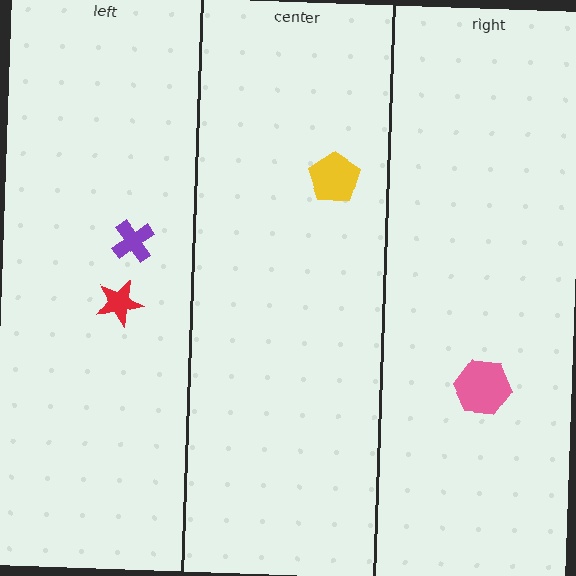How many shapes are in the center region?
1.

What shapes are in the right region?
The pink hexagon.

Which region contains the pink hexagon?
The right region.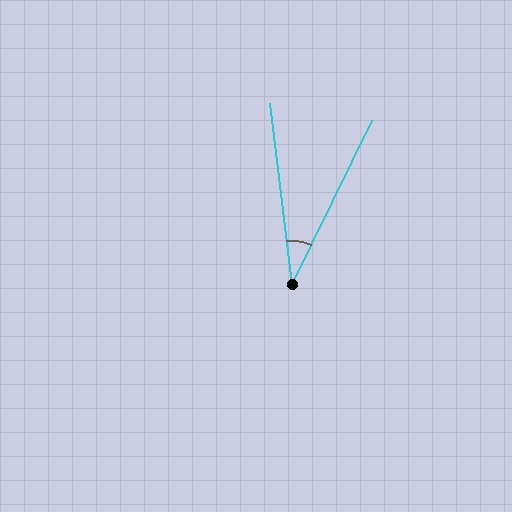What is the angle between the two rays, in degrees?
Approximately 33 degrees.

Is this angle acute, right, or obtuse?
It is acute.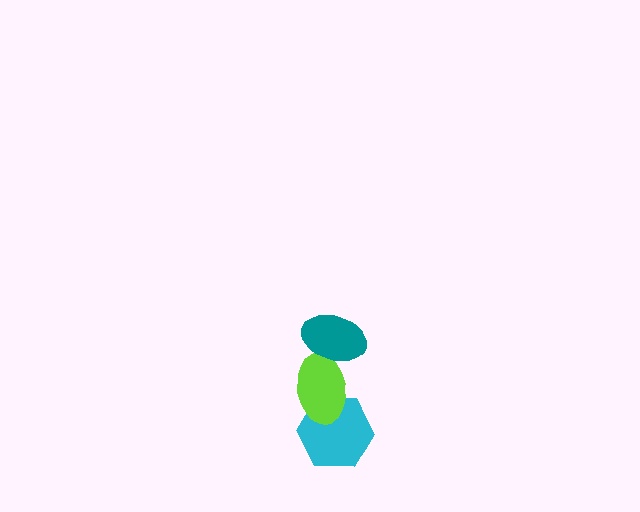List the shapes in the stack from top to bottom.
From top to bottom: the teal ellipse, the lime ellipse, the cyan hexagon.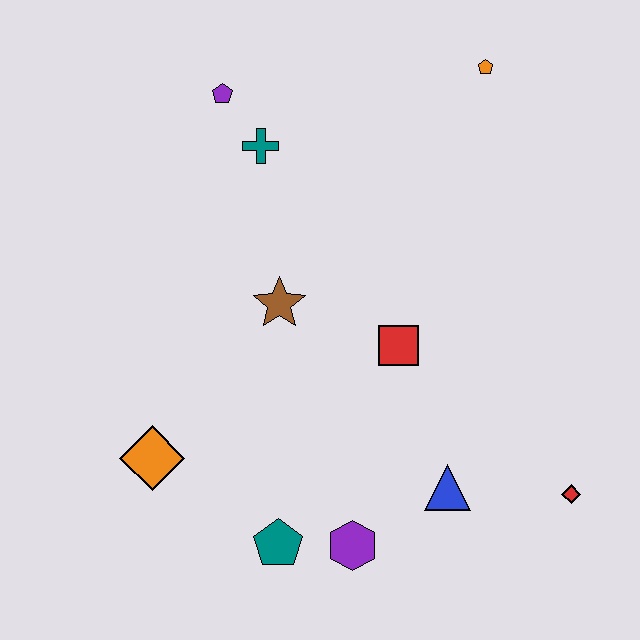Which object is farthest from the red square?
The purple pentagon is farthest from the red square.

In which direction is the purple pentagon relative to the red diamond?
The purple pentagon is above the red diamond.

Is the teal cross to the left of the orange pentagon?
Yes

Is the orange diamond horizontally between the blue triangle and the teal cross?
No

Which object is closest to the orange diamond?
The teal pentagon is closest to the orange diamond.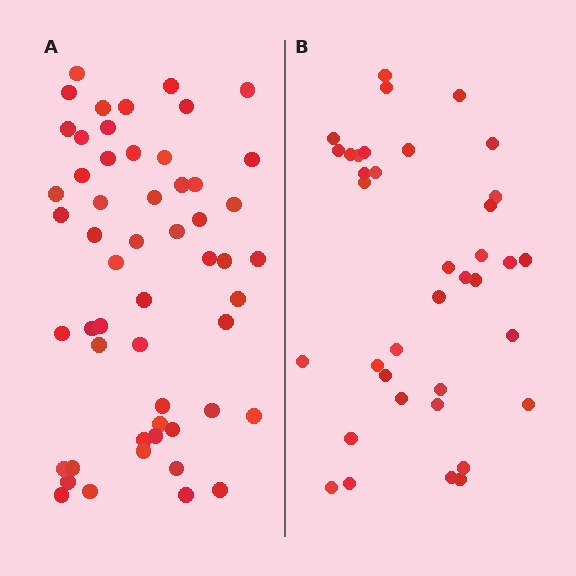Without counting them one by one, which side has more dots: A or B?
Region A (the left region) has more dots.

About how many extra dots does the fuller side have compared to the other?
Region A has approximately 15 more dots than region B.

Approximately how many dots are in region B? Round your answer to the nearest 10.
About 40 dots. (The exact count is 37, which rounds to 40.)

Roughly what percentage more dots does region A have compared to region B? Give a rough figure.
About 45% more.